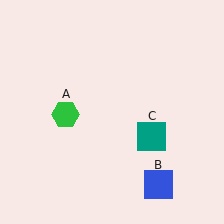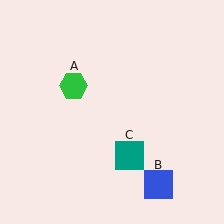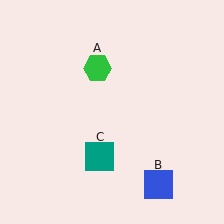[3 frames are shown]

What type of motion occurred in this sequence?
The green hexagon (object A), teal square (object C) rotated clockwise around the center of the scene.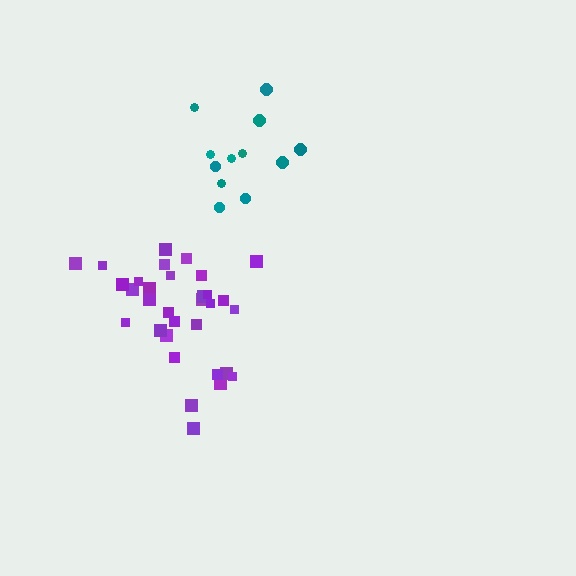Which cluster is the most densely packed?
Purple.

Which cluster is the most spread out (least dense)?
Teal.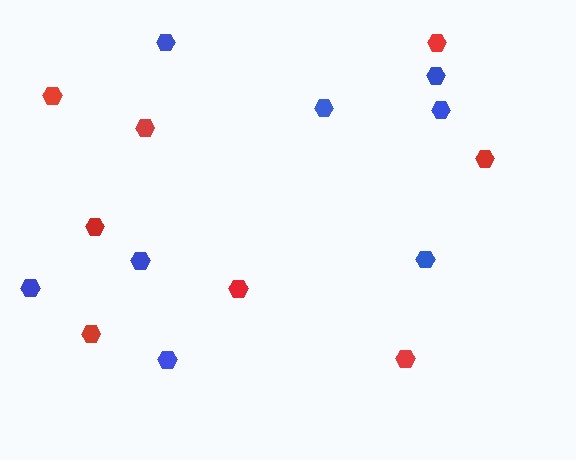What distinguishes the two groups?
There are 2 groups: one group of blue hexagons (8) and one group of red hexagons (8).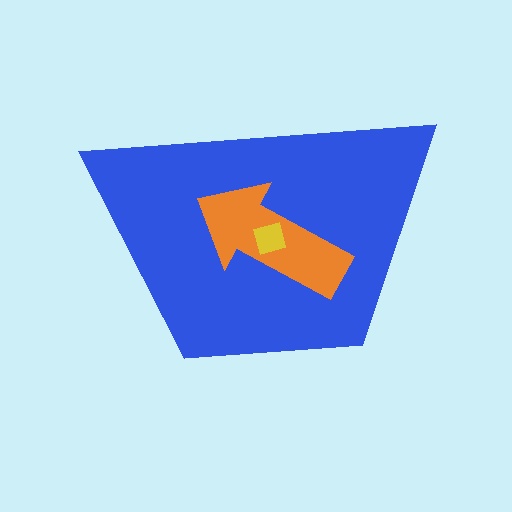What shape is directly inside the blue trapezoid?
The orange arrow.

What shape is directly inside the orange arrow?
The yellow square.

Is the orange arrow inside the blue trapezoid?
Yes.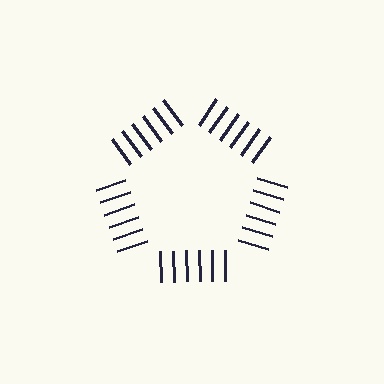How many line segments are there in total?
30 — 6 along each of the 5 edges.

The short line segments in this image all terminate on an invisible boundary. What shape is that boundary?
An illusory pentagon — the line segments terminate on its edges but no continuous stroke is drawn.